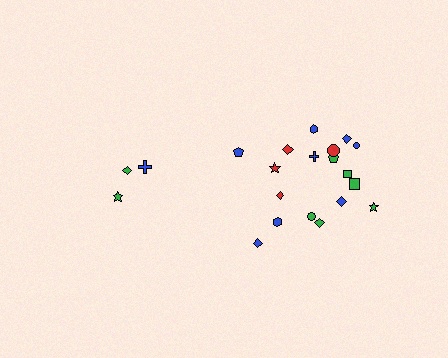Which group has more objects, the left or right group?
The right group.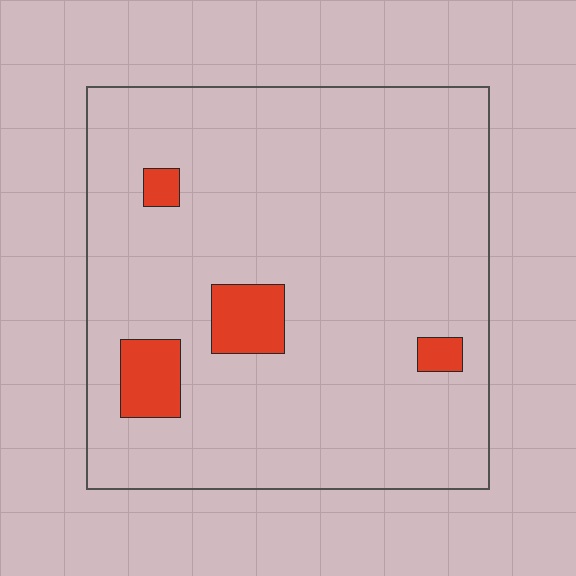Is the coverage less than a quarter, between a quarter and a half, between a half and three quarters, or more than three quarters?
Less than a quarter.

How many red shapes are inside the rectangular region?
4.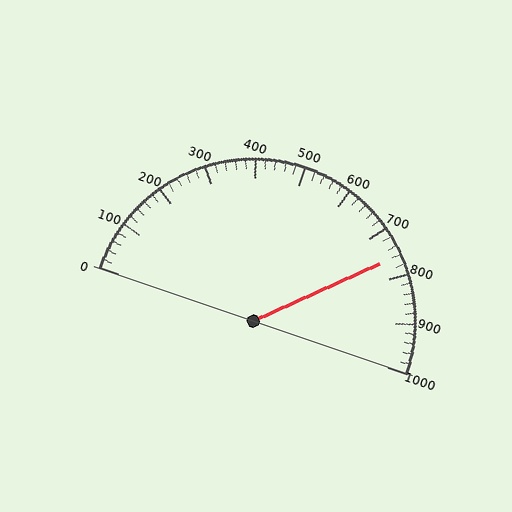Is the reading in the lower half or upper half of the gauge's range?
The reading is in the upper half of the range (0 to 1000).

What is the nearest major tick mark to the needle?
The nearest major tick mark is 800.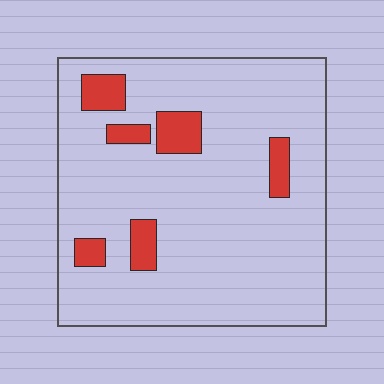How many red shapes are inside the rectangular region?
6.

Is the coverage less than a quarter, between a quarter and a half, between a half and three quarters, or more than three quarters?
Less than a quarter.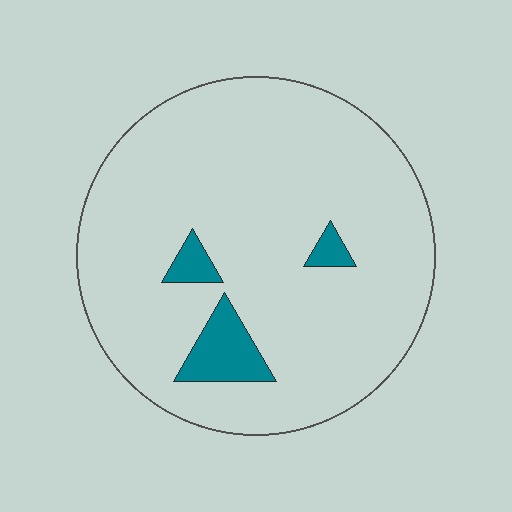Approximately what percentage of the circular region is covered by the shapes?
Approximately 10%.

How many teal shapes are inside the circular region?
3.